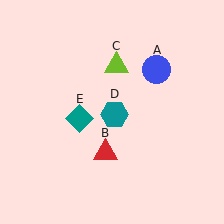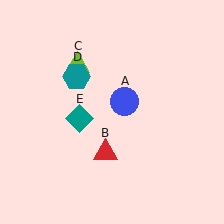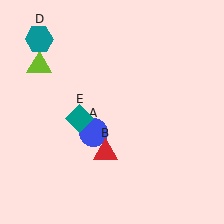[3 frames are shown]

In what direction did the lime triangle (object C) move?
The lime triangle (object C) moved left.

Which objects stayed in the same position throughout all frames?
Red triangle (object B) and teal diamond (object E) remained stationary.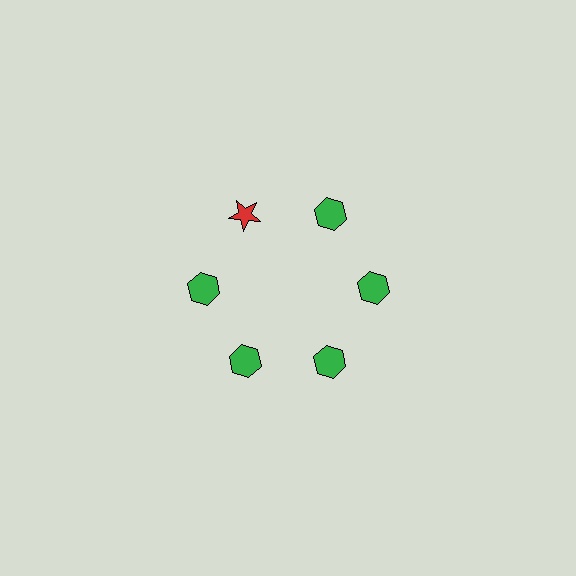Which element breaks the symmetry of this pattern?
The red star at roughly the 11 o'clock position breaks the symmetry. All other shapes are green hexagons.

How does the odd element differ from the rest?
It differs in both color (red instead of green) and shape (star instead of hexagon).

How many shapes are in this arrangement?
There are 6 shapes arranged in a ring pattern.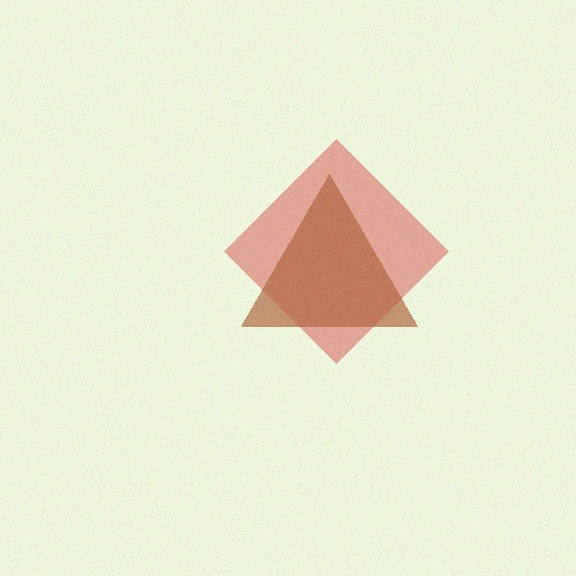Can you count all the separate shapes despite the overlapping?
Yes, there are 2 separate shapes.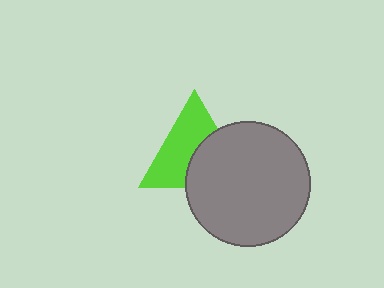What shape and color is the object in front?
The object in front is a gray circle.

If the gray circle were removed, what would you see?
You would see the complete lime triangle.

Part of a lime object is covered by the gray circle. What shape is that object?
It is a triangle.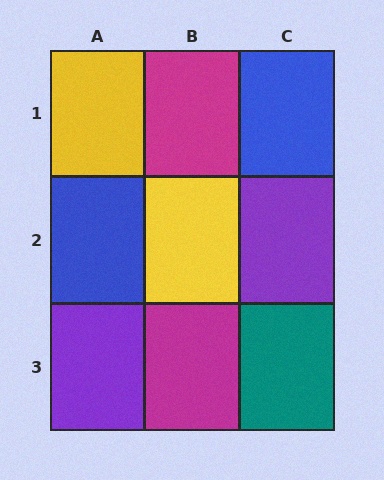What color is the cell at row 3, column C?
Teal.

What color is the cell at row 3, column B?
Magenta.